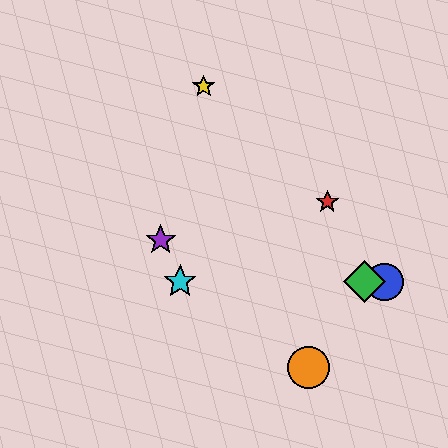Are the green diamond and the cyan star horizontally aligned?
Yes, both are at y≈282.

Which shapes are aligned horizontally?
The blue circle, the green diamond, the cyan star are aligned horizontally.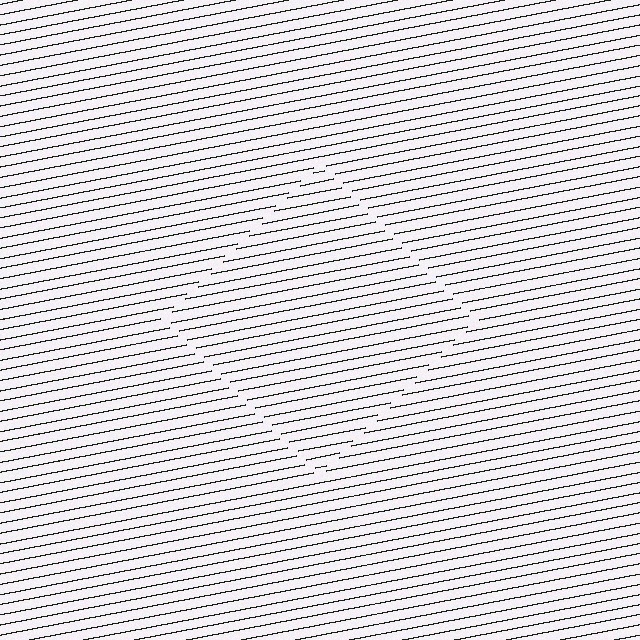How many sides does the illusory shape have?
4 sides — the line-ends trace a square.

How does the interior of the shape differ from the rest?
The interior of the shape contains the same grating, shifted by half a period — the contour is defined by the phase discontinuity where line-ends from the inner and outer gratings abut.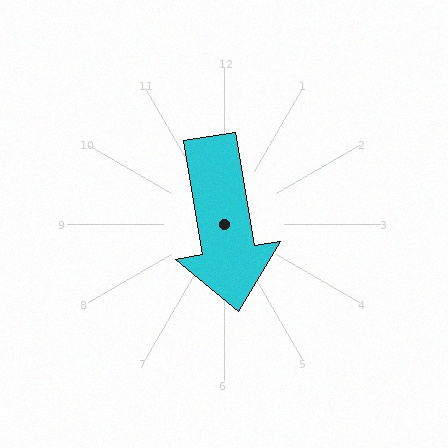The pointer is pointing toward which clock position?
Roughly 6 o'clock.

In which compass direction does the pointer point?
South.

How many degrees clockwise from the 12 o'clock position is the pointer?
Approximately 170 degrees.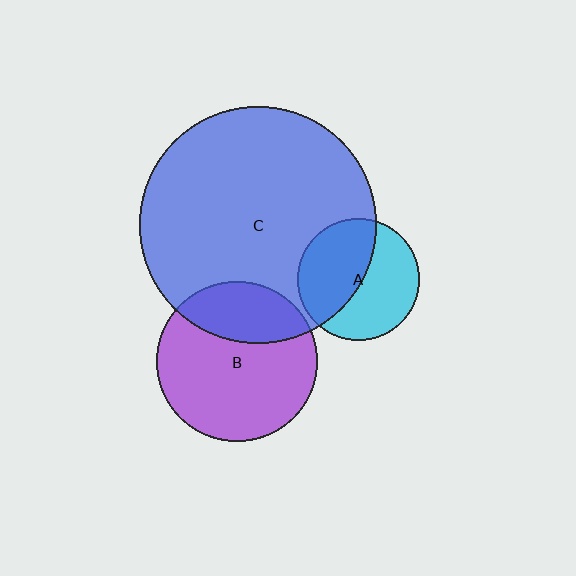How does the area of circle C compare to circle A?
Approximately 3.8 times.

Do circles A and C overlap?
Yes.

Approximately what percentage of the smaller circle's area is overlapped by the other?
Approximately 50%.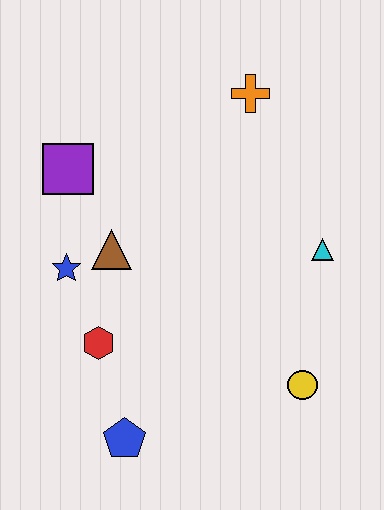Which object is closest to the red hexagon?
The blue star is closest to the red hexagon.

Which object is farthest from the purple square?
The yellow circle is farthest from the purple square.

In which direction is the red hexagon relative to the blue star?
The red hexagon is below the blue star.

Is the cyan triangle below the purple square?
Yes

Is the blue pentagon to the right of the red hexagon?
Yes